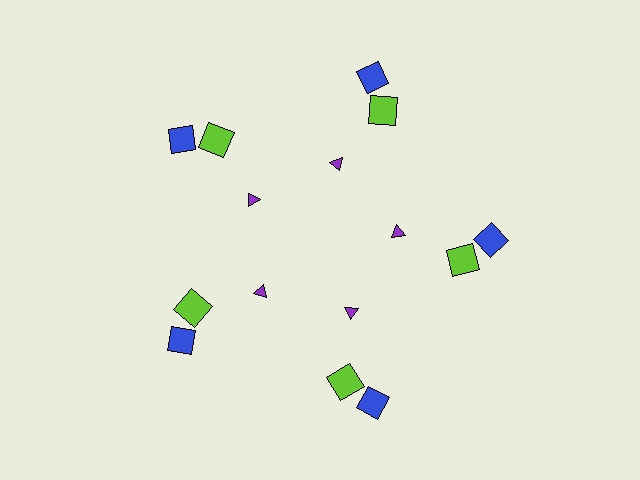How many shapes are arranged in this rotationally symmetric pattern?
There are 15 shapes, arranged in 5 groups of 3.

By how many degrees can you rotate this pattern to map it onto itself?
The pattern maps onto itself every 72 degrees of rotation.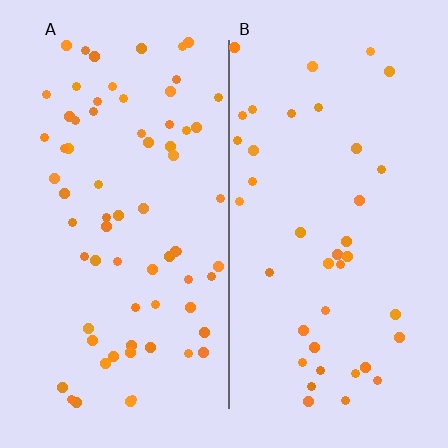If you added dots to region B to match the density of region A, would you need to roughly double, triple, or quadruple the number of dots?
Approximately double.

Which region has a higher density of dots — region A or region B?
A (the left).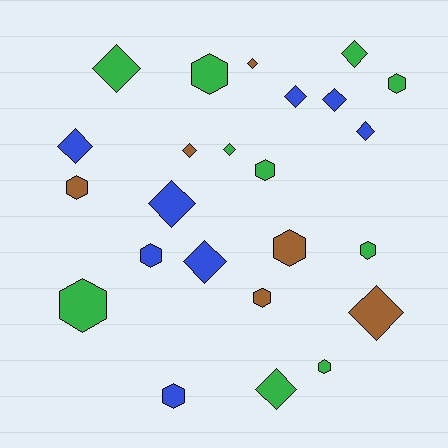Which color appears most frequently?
Green, with 10 objects.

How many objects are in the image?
There are 24 objects.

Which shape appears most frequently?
Diamond, with 13 objects.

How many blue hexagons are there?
There are 2 blue hexagons.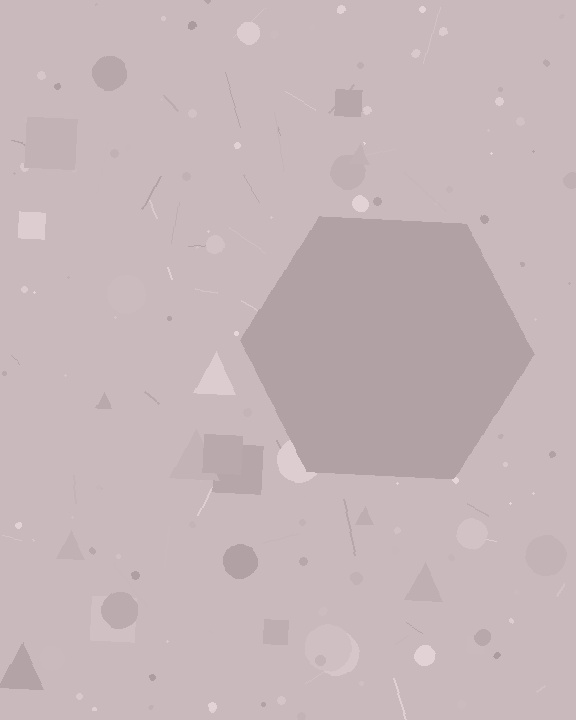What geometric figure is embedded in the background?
A hexagon is embedded in the background.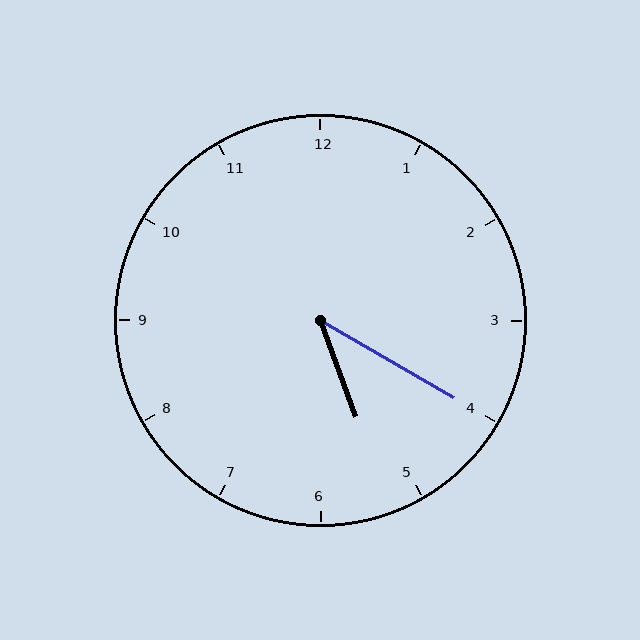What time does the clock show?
5:20.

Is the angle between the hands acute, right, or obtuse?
It is acute.